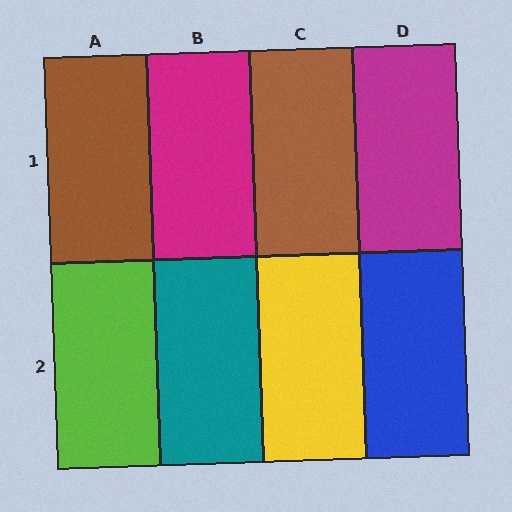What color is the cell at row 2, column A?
Lime.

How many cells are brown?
2 cells are brown.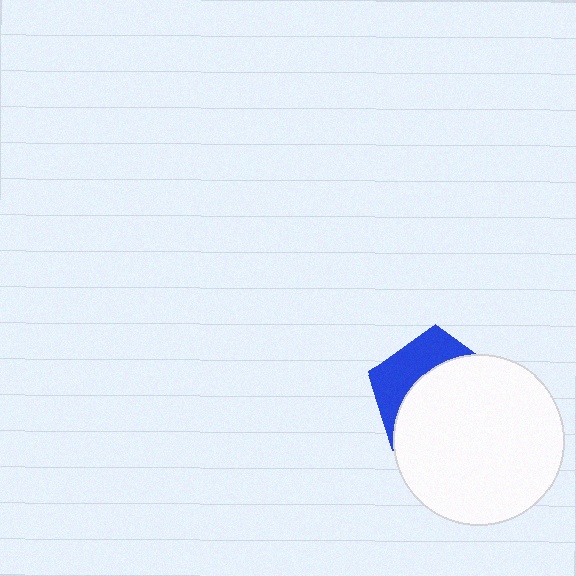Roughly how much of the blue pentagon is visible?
A small part of it is visible (roughly 35%).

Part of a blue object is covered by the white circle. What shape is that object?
It is a pentagon.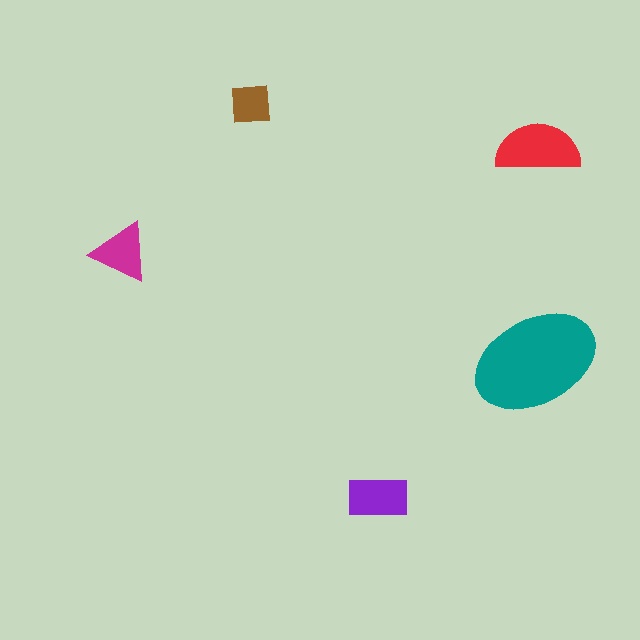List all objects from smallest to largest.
The brown square, the magenta triangle, the purple rectangle, the red semicircle, the teal ellipse.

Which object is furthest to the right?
The red semicircle is rightmost.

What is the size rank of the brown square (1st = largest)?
5th.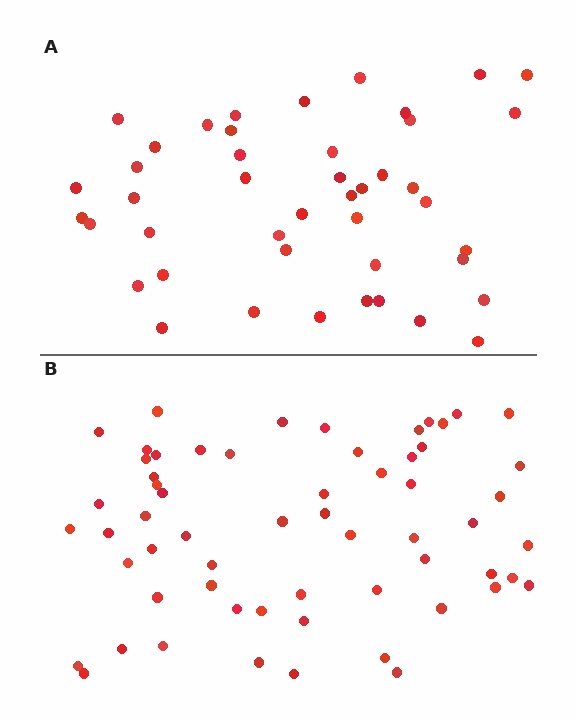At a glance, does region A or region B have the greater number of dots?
Region B (the bottom region) has more dots.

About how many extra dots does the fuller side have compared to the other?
Region B has approximately 15 more dots than region A.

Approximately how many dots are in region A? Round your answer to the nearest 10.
About 40 dots. (The exact count is 44, which rounds to 40.)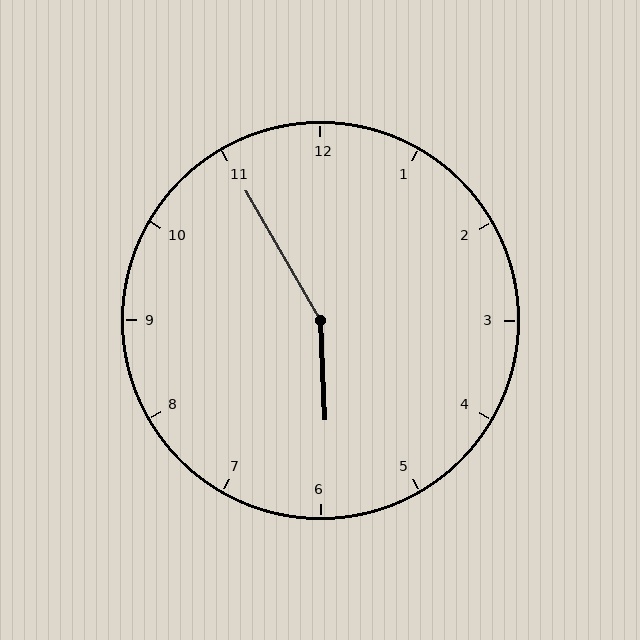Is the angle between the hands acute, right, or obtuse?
It is obtuse.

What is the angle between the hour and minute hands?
Approximately 152 degrees.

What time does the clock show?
5:55.